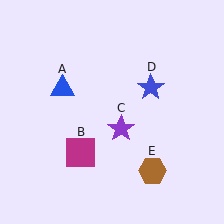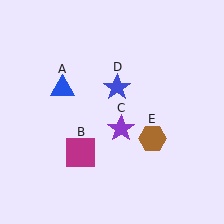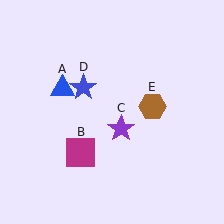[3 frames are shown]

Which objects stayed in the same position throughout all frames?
Blue triangle (object A) and magenta square (object B) and purple star (object C) remained stationary.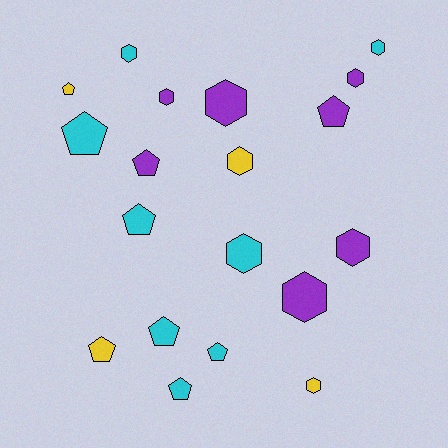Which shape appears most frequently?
Hexagon, with 10 objects.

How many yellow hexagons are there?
There are 2 yellow hexagons.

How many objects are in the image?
There are 19 objects.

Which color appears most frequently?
Cyan, with 8 objects.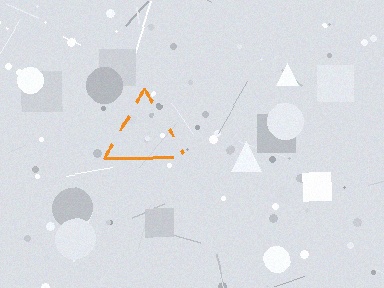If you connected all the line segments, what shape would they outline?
They would outline a triangle.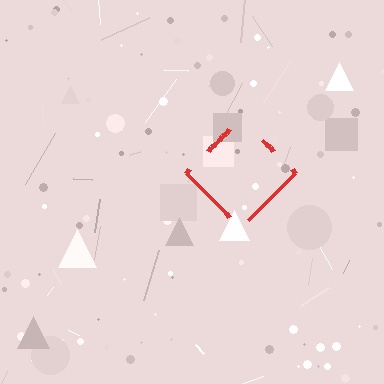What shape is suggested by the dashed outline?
The dashed outline suggests a diamond.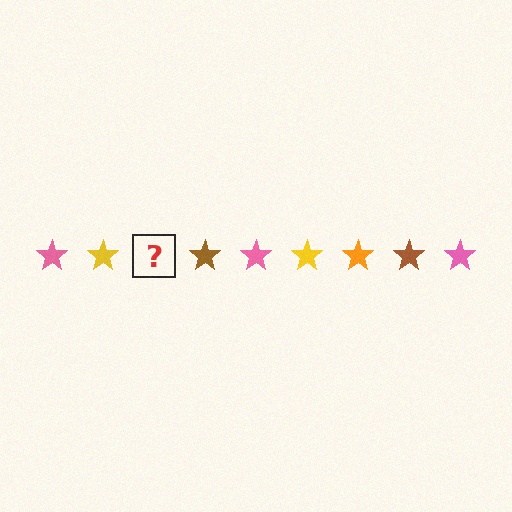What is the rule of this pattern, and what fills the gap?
The rule is that the pattern cycles through pink, yellow, orange, brown stars. The gap should be filled with an orange star.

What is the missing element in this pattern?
The missing element is an orange star.